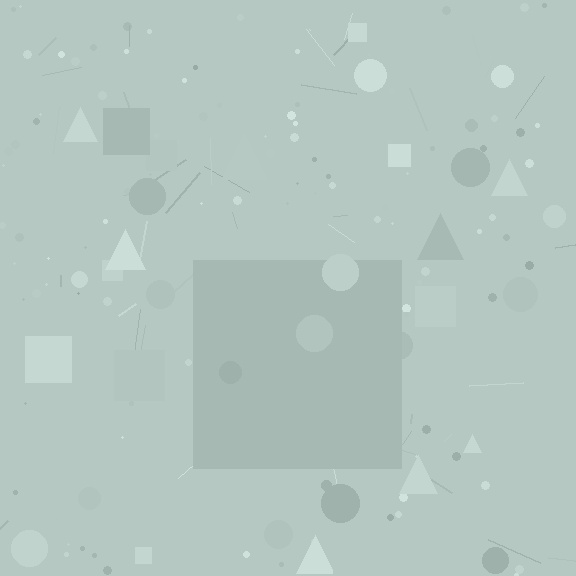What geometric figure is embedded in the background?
A square is embedded in the background.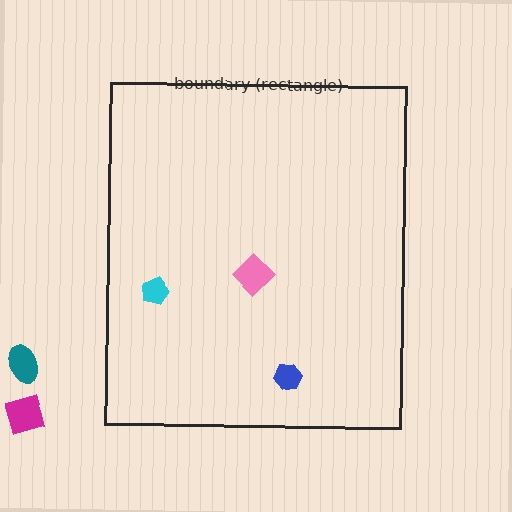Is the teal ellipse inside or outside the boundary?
Outside.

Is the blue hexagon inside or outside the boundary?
Inside.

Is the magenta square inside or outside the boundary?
Outside.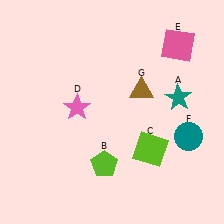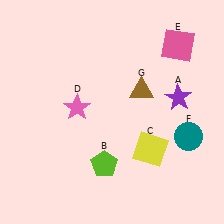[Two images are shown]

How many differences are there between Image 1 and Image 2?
There are 2 differences between the two images.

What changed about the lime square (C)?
In Image 1, C is lime. In Image 2, it changed to yellow.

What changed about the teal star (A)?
In Image 1, A is teal. In Image 2, it changed to purple.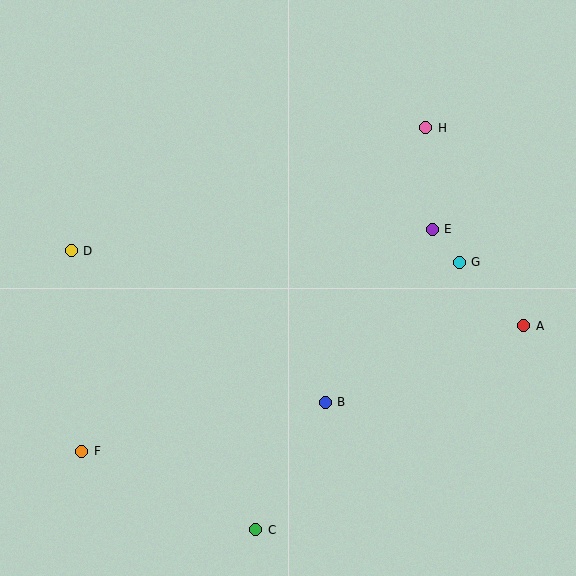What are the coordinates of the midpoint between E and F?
The midpoint between E and F is at (257, 340).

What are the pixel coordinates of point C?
Point C is at (256, 530).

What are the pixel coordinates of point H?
Point H is at (426, 128).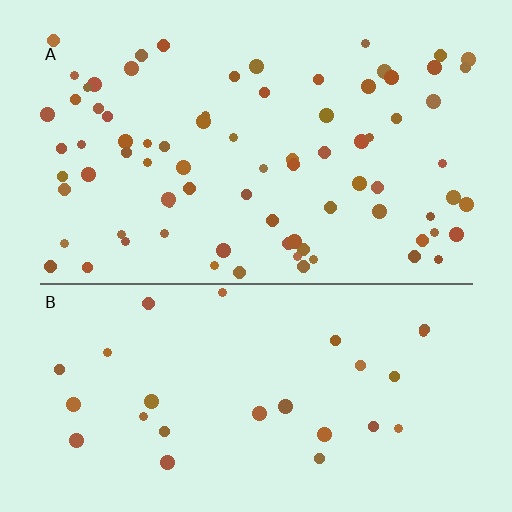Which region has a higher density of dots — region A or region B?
A (the top).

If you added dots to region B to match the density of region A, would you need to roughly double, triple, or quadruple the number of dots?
Approximately triple.